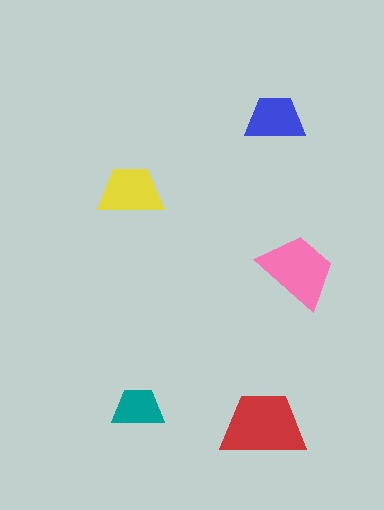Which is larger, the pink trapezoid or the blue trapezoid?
The pink one.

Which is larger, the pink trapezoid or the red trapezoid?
The red one.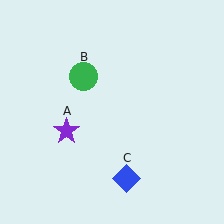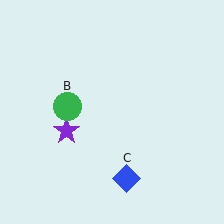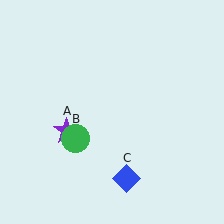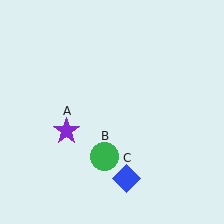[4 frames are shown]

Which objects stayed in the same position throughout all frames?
Purple star (object A) and blue diamond (object C) remained stationary.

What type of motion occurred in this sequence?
The green circle (object B) rotated counterclockwise around the center of the scene.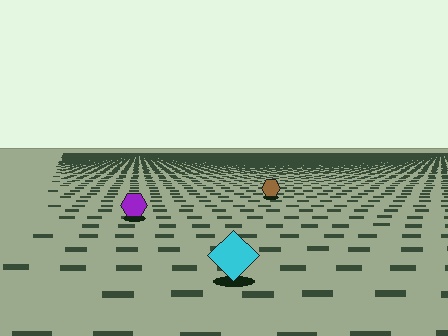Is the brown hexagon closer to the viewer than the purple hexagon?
No. The purple hexagon is closer — you can tell from the texture gradient: the ground texture is coarser near it.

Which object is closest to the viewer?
The cyan diamond is closest. The texture marks near it are larger and more spread out.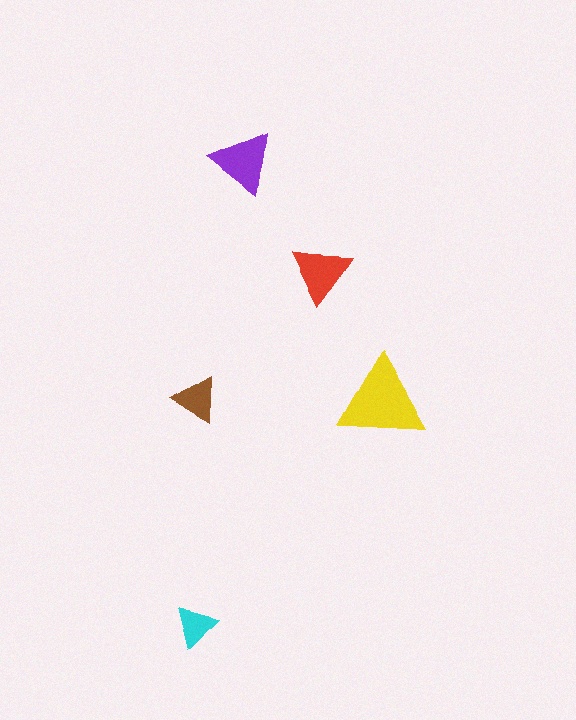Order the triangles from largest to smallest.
the yellow one, the purple one, the red one, the brown one, the cyan one.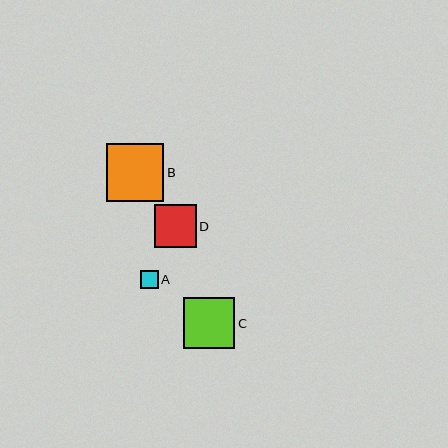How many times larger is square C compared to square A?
Square C is approximately 2.9 times the size of square A.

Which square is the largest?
Square B is the largest with a size of approximately 58 pixels.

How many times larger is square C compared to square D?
Square C is approximately 1.2 times the size of square D.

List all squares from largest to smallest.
From largest to smallest: B, C, D, A.